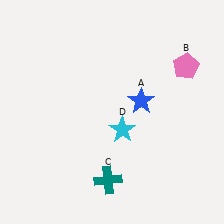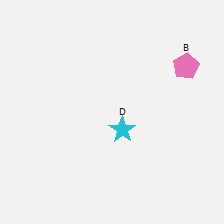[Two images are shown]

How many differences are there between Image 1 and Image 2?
There are 2 differences between the two images.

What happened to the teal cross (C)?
The teal cross (C) was removed in Image 2. It was in the bottom-left area of Image 1.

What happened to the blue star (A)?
The blue star (A) was removed in Image 2. It was in the top-right area of Image 1.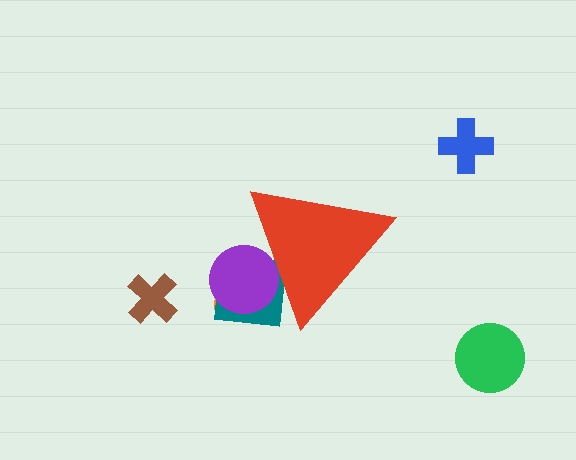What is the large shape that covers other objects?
A red triangle.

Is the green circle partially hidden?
No, the green circle is fully visible.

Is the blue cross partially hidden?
No, the blue cross is fully visible.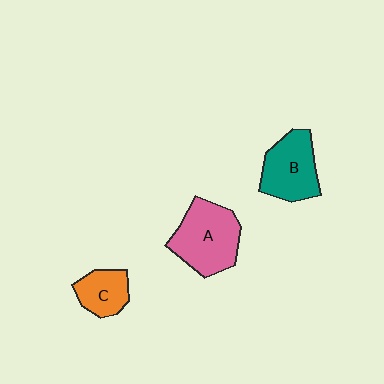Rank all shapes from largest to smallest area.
From largest to smallest: A (pink), B (teal), C (orange).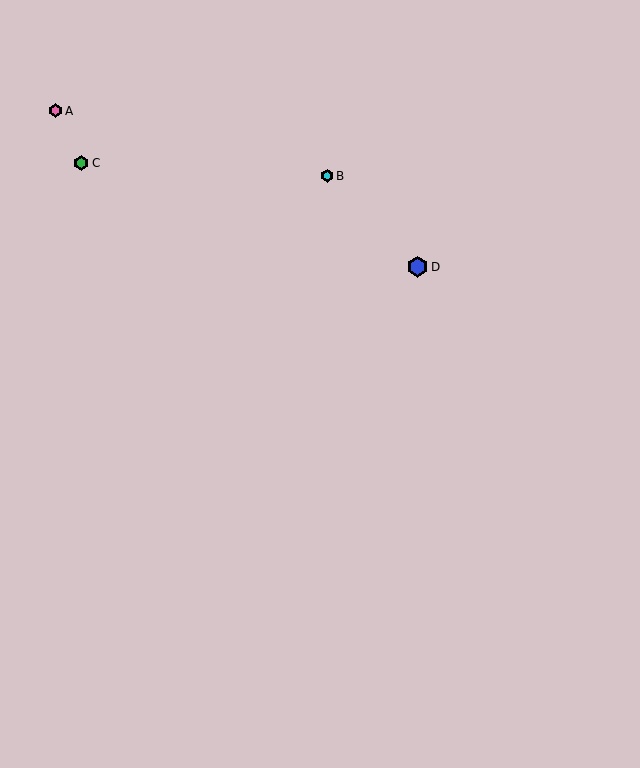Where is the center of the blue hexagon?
The center of the blue hexagon is at (418, 267).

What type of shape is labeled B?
Shape B is a cyan hexagon.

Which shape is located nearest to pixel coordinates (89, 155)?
The green hexagon (labeled C) at (81, 163) is nearest to that location.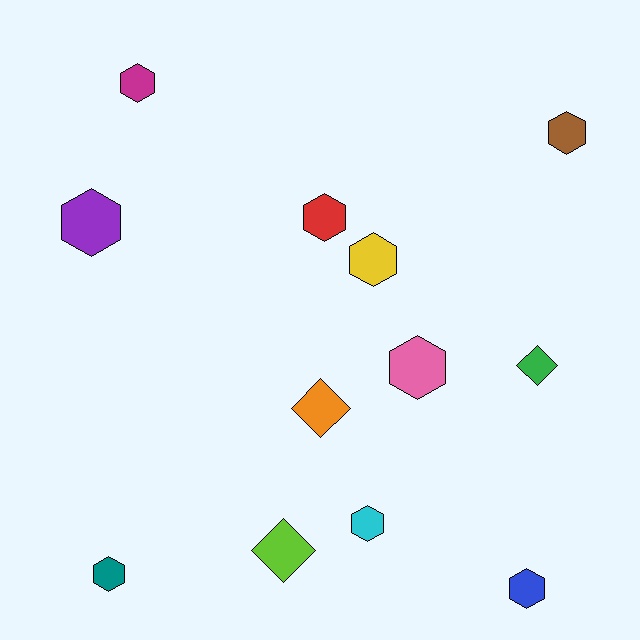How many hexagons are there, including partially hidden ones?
There are 9 hexagons.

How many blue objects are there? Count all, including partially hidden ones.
There is 1 blue object.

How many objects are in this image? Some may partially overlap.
There are 12 objects.